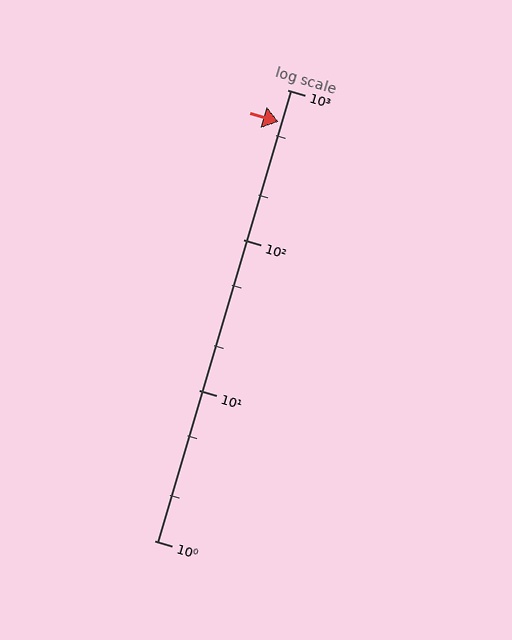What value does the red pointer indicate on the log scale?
The pointer indicates approximately 610.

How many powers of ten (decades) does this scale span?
The scale spans 3 decades, from 1 to 1000.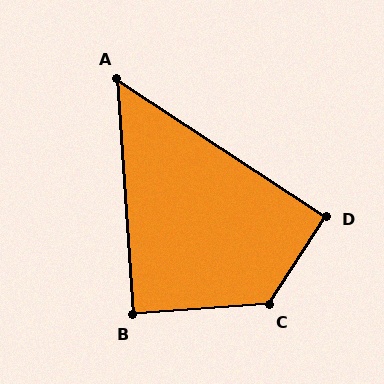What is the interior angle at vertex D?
Approximately 91 degrees (approximately right).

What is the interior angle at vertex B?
Approximately 89 degrees (approximately right).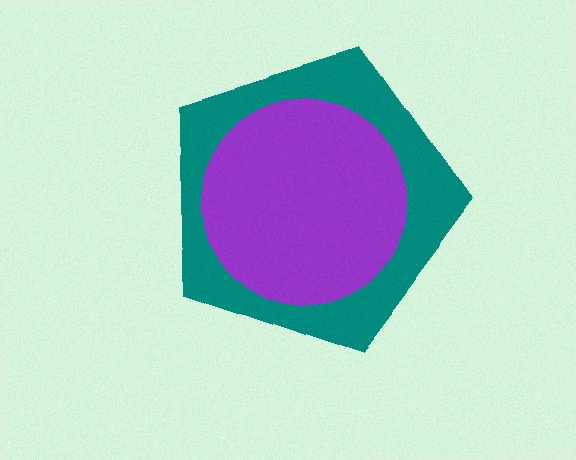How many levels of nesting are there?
2.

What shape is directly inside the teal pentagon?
The purple circle.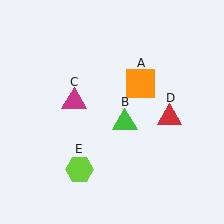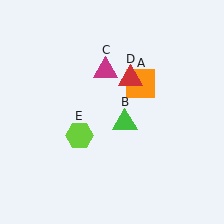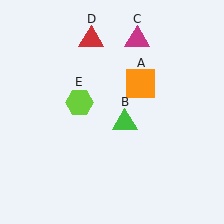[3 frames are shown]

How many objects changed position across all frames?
3 objects changed position: magenta triangle (object C), red triangle (object D), lime hexagon (object E).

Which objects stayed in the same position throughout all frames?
Orange square (object A) and green triangle (object B) remained stationary.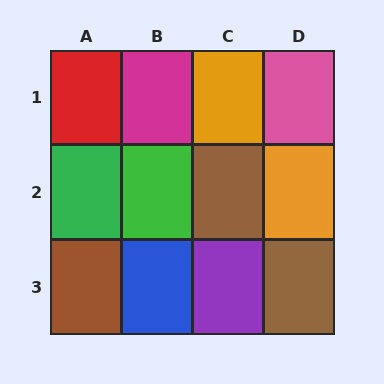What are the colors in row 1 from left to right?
Red, magenta, orange, pink.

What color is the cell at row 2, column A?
Green.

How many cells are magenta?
1 cell is magenta.